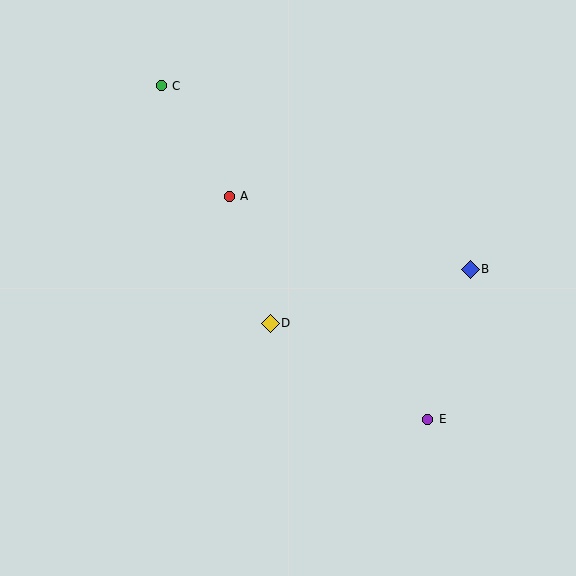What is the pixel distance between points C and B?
The distance between C and B is 359 pixels.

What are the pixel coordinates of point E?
Point E is at (428, 419).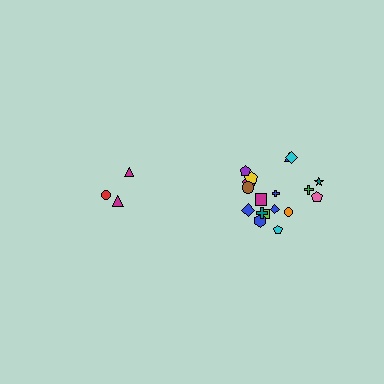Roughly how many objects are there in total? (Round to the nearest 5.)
Roughly 20 objects in total.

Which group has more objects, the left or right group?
The right group.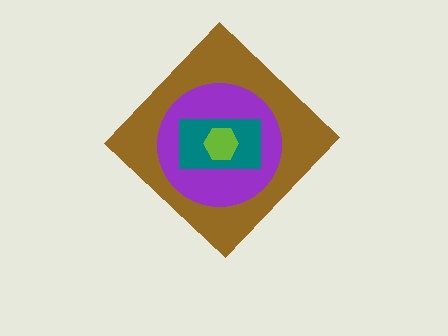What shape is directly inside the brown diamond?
The purple circle.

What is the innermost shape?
The lime hexagon.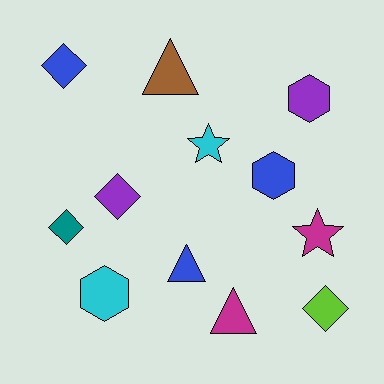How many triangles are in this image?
There are 3 triangles.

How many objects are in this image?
There are 12 objects.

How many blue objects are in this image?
There are 3 blue objects.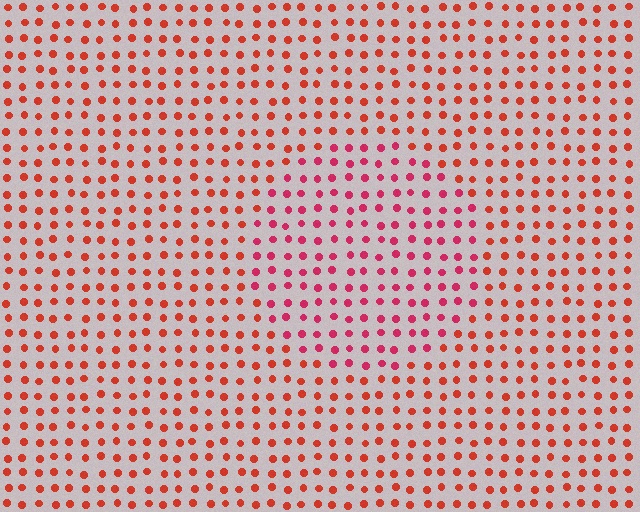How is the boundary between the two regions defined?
The boundary is defined purely by a slight shift in hue (about 26 degrees). Spacing, size, and orientation are identical on both sides.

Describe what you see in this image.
The image is filled with small red elements in a uniform arrangement. A circle-shaped region is visible where the elements are tinted to a slightly different hue, forming a subtle color boundary.